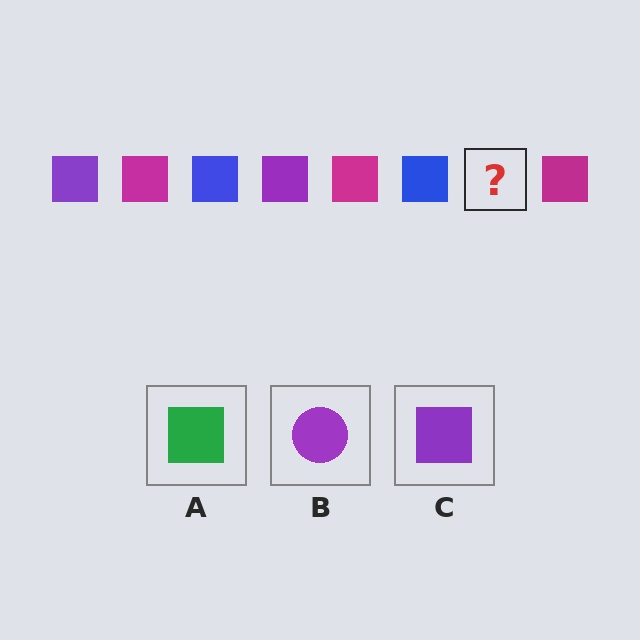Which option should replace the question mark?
Option C.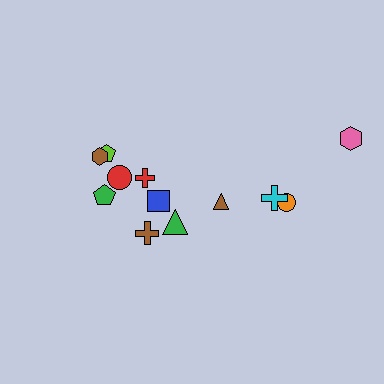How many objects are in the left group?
There are 8 objects.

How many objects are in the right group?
There are 4 objects.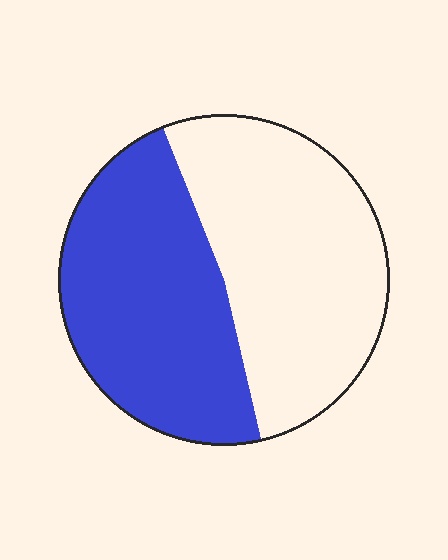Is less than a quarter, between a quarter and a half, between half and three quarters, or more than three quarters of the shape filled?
Between a quarter and a half.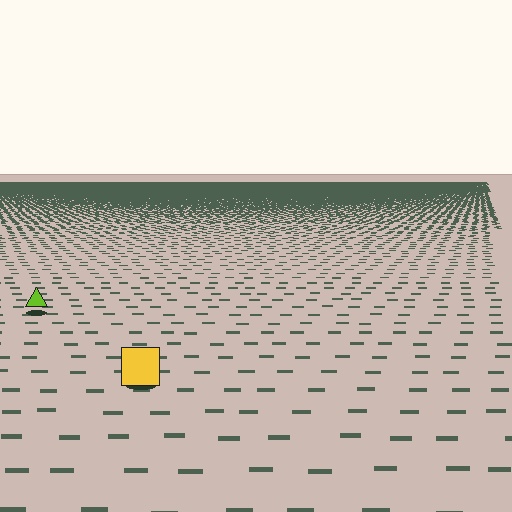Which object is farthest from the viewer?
The lime triangle is farthest from the viewer. It appears smaller and the ground texture around it is denser.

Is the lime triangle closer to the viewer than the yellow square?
No. The yellow square is closer — you can tell from the texture gradient: the ground texture is coarser near it.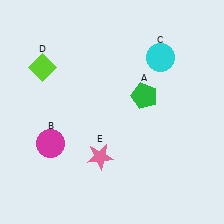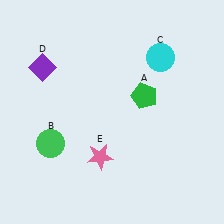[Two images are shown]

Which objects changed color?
B changed from magenta to green. D changed from lime to purple.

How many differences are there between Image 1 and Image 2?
There are 2 differences between the two images.